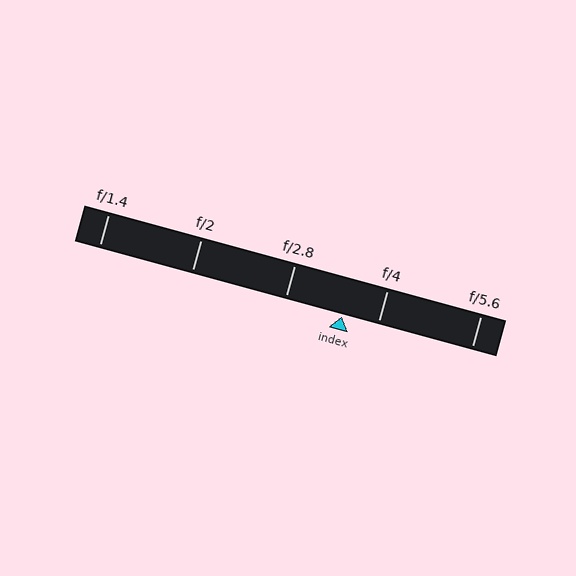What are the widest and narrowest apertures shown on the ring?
The widest aperture shown is f/1.4 and the narrowest is f/5.6.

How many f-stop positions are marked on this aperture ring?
There are 5 f-stop positions marked.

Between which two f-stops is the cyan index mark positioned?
The index mark is between f/2.8 and f/4.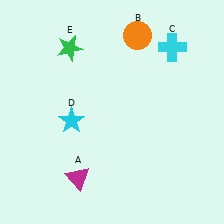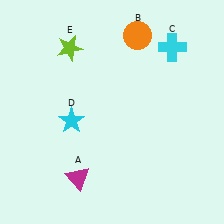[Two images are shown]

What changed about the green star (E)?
In Image 1, E is green. In Image 2, it changed to lime.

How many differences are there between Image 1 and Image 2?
There is 1 difference between the two images.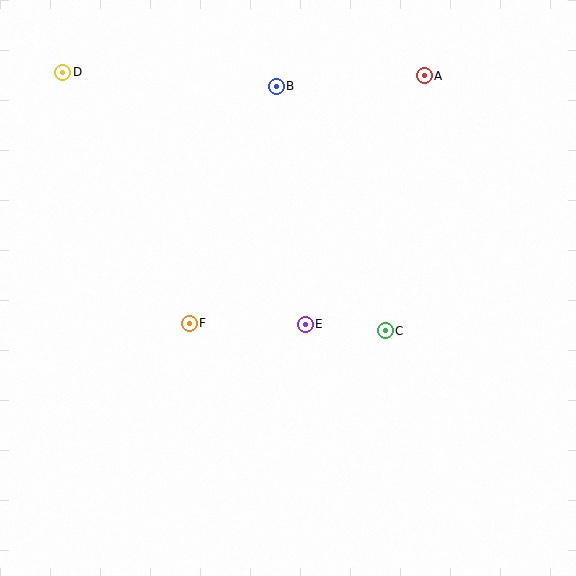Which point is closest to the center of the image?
Point E at (305, 324) is closest to the center.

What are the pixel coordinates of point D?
Point D is at (63, 72).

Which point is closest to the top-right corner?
Point A is closest to the top-right corner.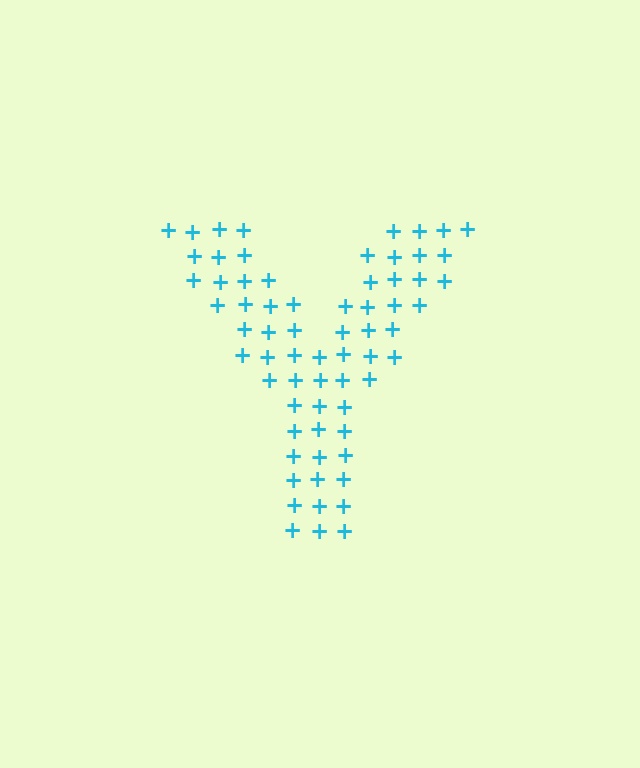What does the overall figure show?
The overall figure shows the letter Y.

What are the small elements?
The small elements are plus signs.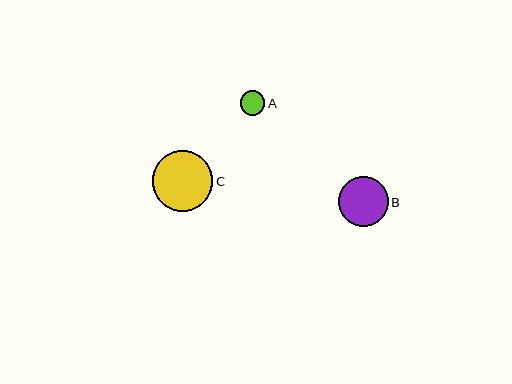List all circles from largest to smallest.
From largest to smallest: C, B, A.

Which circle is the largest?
Circle C is the largest with a size of approximately 60 pixels.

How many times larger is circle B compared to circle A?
Circle B is approximately 2.1 times the size of circle A.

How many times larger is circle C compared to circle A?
Circle C is approximately 2.5 times the size of circle A.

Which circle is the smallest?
Circle A is the smallest with a size of approximately 24 pixels.